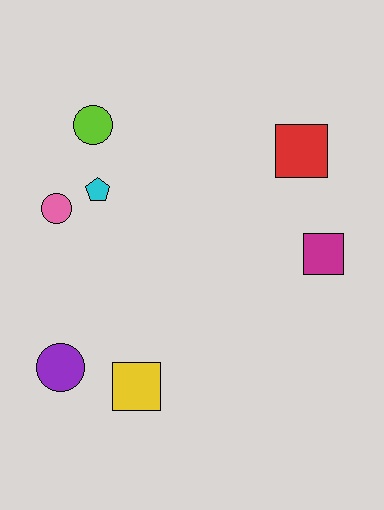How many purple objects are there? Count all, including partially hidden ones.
There is 1 purple object.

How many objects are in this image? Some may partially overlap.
There are 7 objects.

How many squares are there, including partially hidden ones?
There are 3 squares.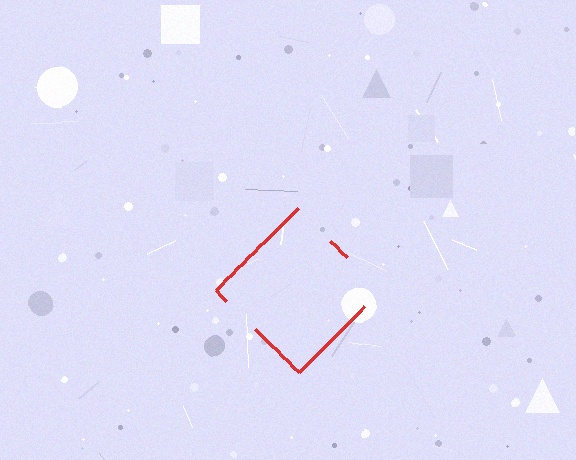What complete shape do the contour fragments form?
The contour fragments form a diamond.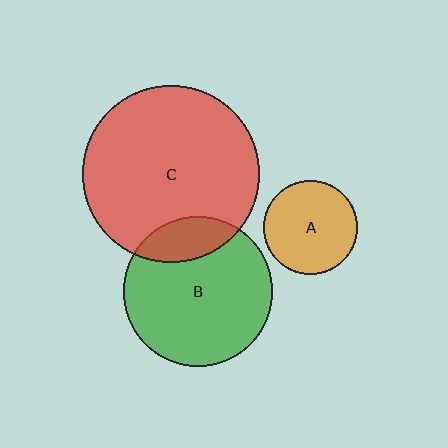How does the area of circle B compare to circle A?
Approximately 2.5 times.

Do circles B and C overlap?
Yes.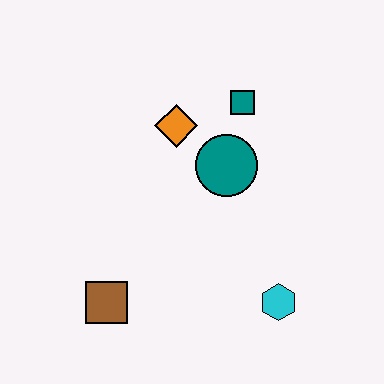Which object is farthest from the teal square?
The brown square is farthest from the teal square.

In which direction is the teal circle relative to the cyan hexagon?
The teal circle is above the cyan hexagon.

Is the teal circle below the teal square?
Yes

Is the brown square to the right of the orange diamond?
No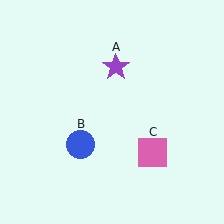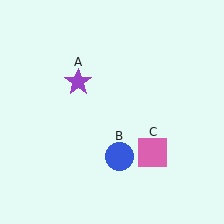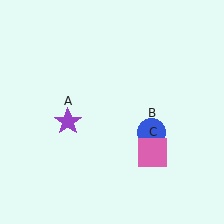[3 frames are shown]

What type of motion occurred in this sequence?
The purple star (object A), blue circle (object B) rotated counterclockwise around the center of the scene.